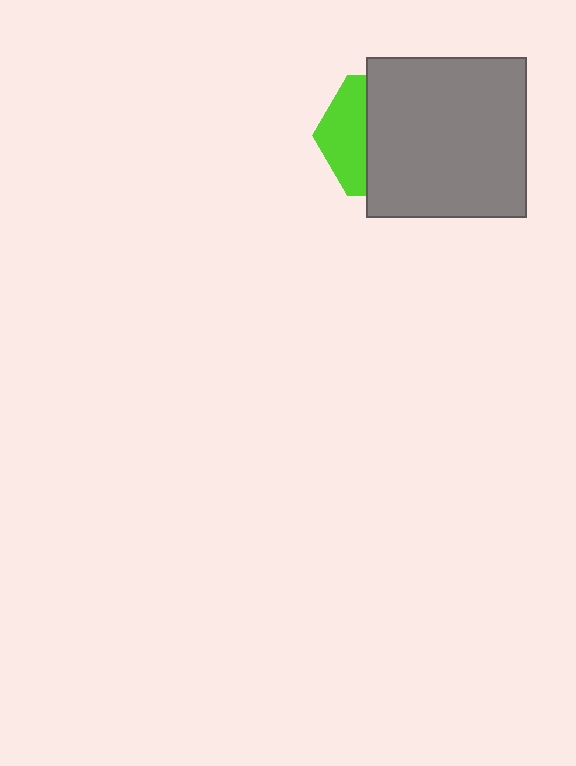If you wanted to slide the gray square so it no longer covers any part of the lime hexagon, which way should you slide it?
Slide it right — that is the most direct way to separate the two shapes.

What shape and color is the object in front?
The object in front is a gray square.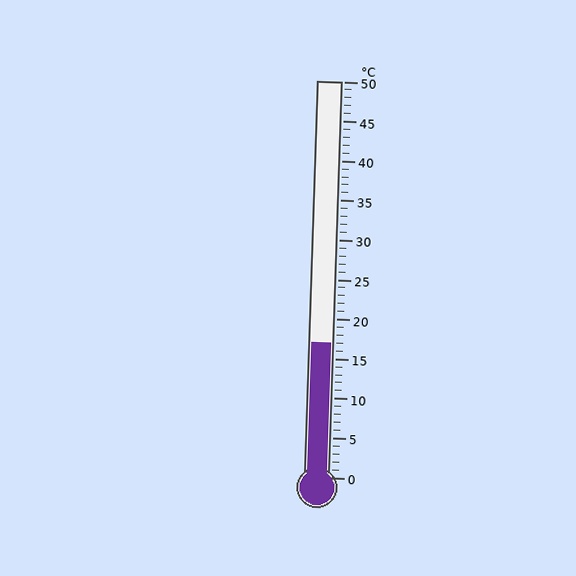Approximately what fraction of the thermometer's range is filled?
The thermometer is filled to approximately 35% of its range.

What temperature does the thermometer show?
The thermometer shows approximately 17°C.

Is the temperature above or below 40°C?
The temperature is below 40°C.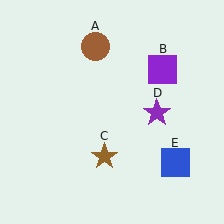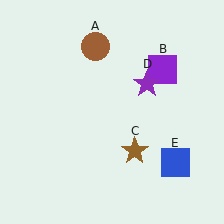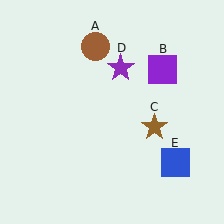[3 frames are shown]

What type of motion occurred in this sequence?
The brown star (object C), purple star (object D) rotated counterclockwise around the center of the scene.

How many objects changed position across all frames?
2 objects changed position: brown star (object C), purple star (object D).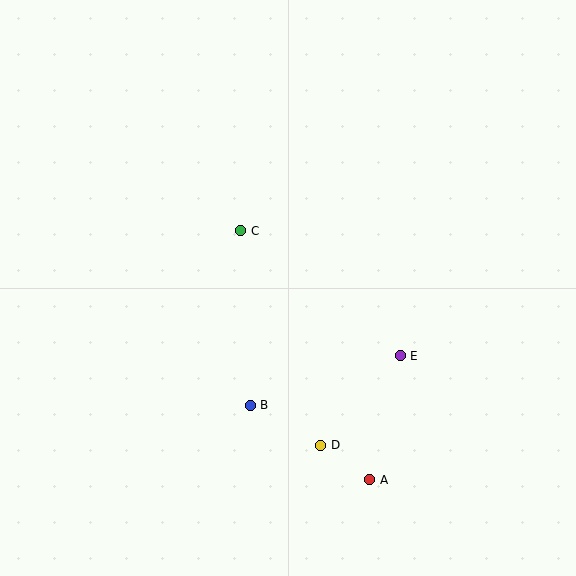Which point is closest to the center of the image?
Point C at (241, 231) is closest to the center.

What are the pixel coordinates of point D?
Point D is at (321, 445).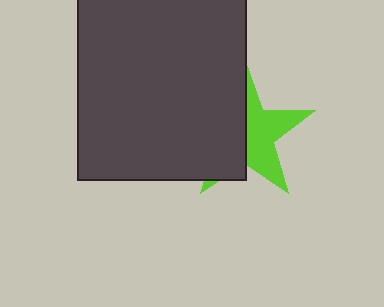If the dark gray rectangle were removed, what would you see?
You would see the complete lime star.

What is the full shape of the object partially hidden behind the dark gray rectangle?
The partially hidden object is a lime star.